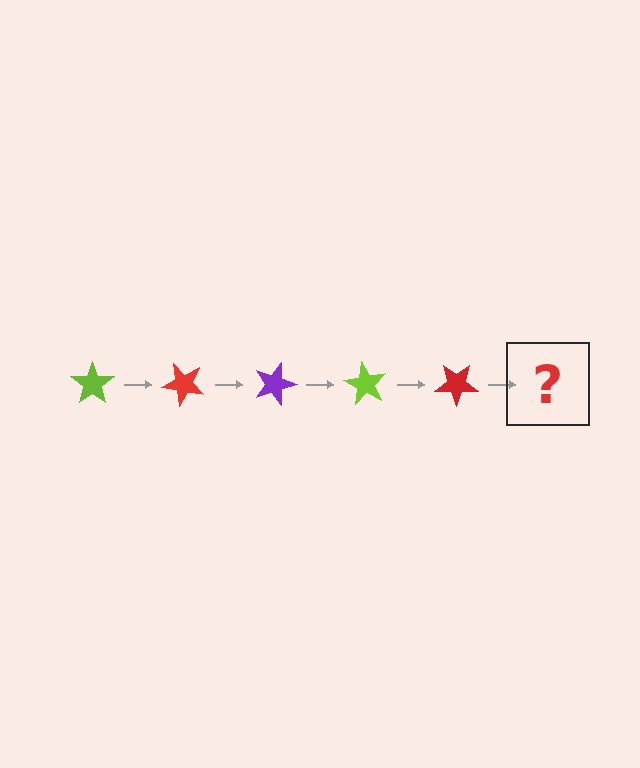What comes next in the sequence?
The next element should be a purple star, rotated 225 degrees from the start.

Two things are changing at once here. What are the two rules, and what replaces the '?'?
The two rules are that it rotates 45 degrees each step and the color cycles through lime, red, and purple. The '?' should be a purple star, rotated 225 degrees from the start.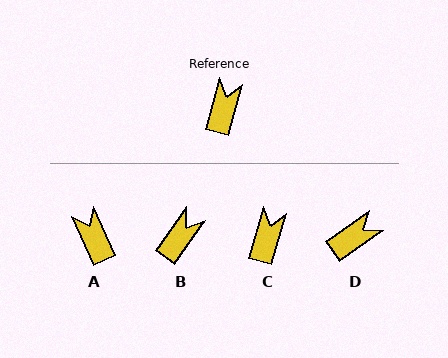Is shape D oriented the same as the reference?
No, it is off by about 40 degrees.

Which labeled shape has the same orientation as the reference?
C.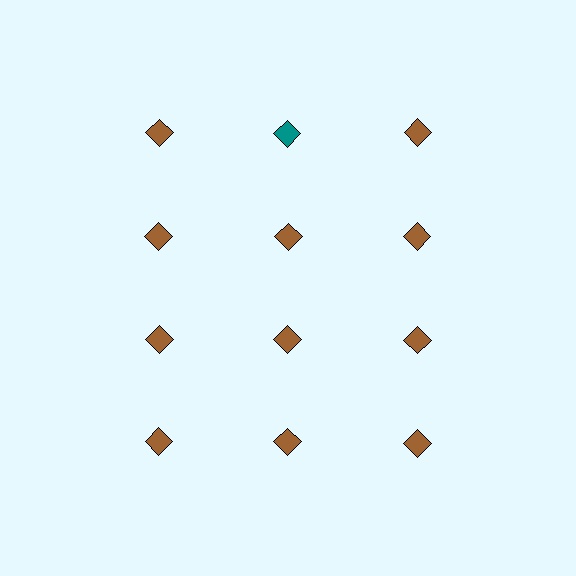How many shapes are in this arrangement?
There are 12 shapes arranged in a grid pattern.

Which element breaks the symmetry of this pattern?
The teal diamond in the top row, second from left column breaks the symmetry. All other shapes are brown diamonds.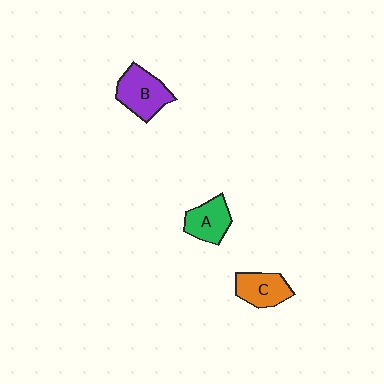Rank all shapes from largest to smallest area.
From largest to smallest: B (purple), A (green), C (orange).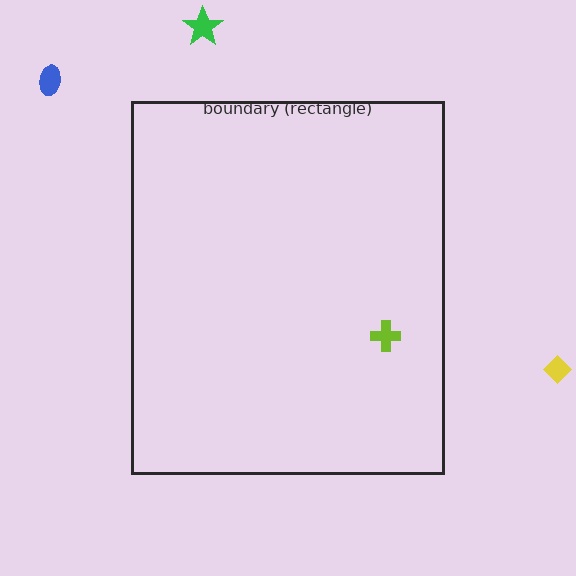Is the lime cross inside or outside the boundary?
Inside.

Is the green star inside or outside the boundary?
Outside.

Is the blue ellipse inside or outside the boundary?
Outside.